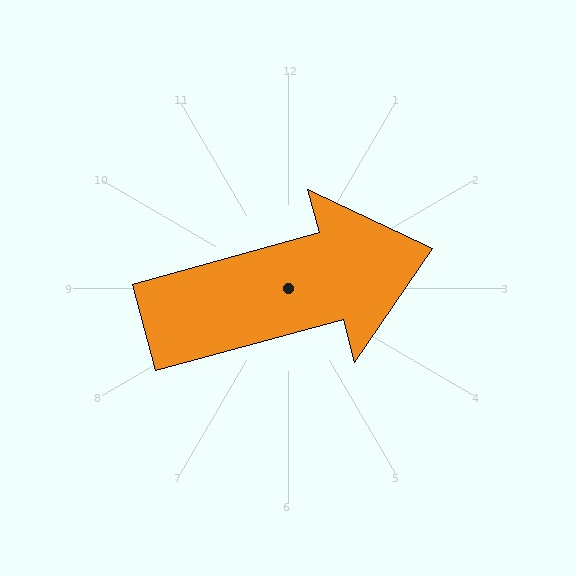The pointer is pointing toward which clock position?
Roughly 2 o'clock.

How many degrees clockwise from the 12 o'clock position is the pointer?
Approximately 75 degrees.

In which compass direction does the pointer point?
East.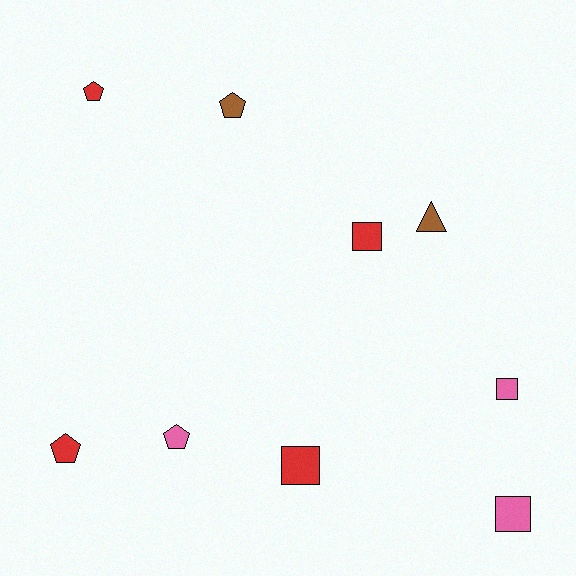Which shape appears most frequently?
Square, with 4 objects.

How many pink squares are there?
There are 2 pink squares.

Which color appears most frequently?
Red, with 4 objects.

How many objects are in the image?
There are 9 objects.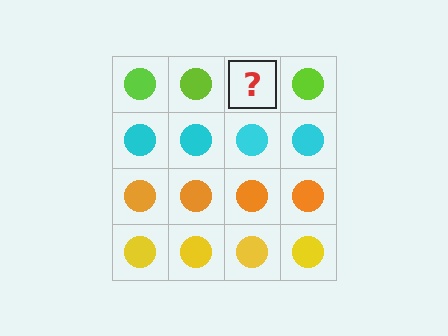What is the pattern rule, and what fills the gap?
The rule is that each row has a consistent color. The gap should be filled with a lime circle.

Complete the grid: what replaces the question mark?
The question mark should be replaced with a lime circle.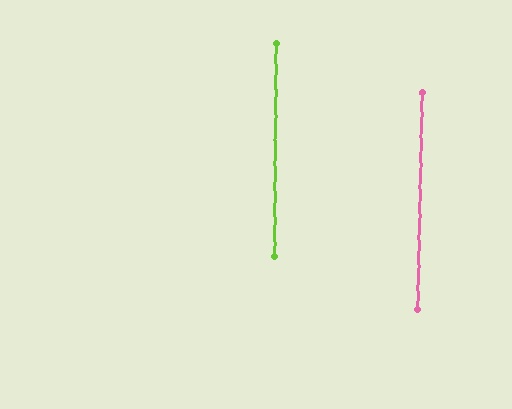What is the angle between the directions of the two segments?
Approximately 1 degree.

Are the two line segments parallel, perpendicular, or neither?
Parallel — their directions differ by only 0.7°.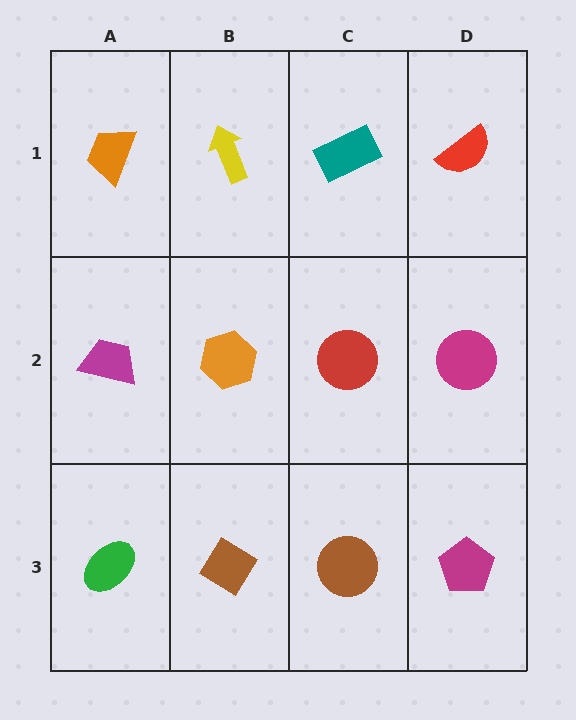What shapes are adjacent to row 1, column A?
A magenta trapezoid (row 2, column A), a yellow arrow (row 1, column B).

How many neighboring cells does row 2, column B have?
4.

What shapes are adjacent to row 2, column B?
A yellow arrow (row 1, column B), a brown diamond (row 3, column B), a magenta trapezoid (row 2, column A), a red circle (row 2, column C).